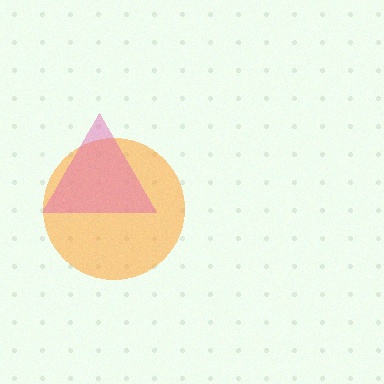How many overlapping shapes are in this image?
There are 2 overlapping shapes in the image.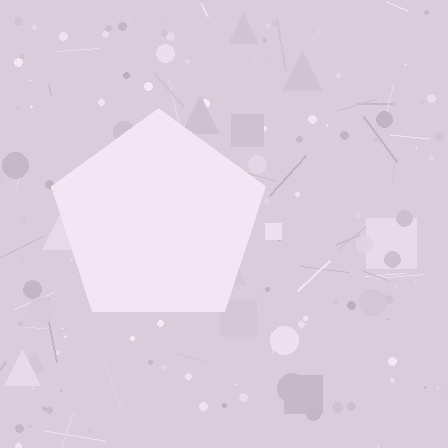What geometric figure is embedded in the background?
A pentagon is embedded in the background.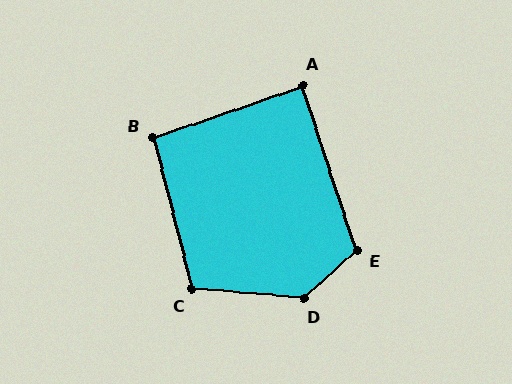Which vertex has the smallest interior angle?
A, at approximately 89 degrees.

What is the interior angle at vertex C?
Approximately 109 degrees (obtuse).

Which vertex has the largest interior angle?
D, at approximately 133 degrees.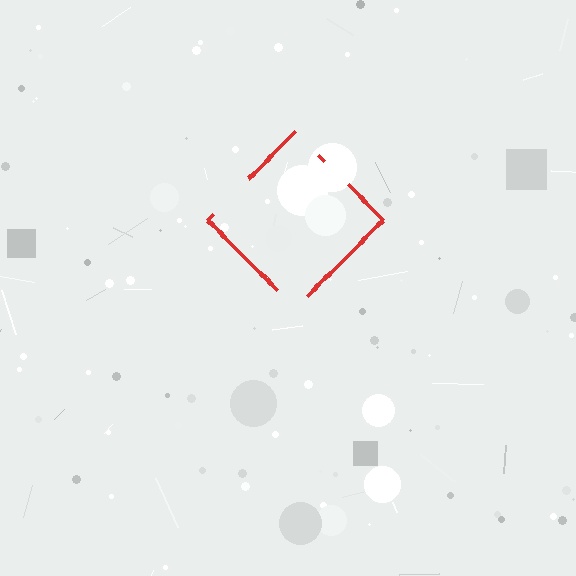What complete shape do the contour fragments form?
The contour fragments form a diamond.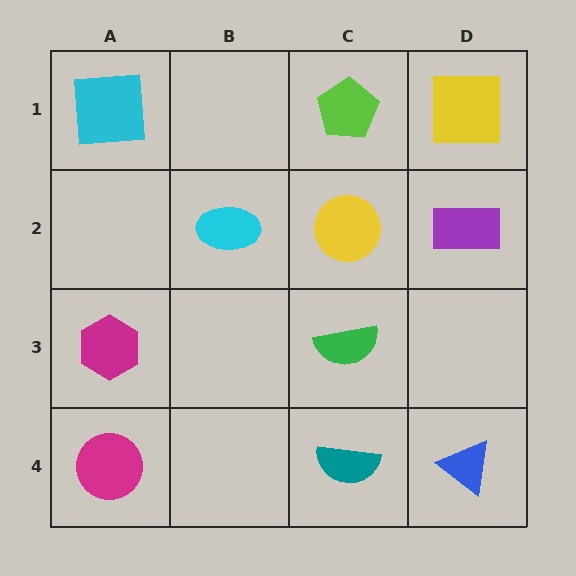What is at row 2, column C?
A yellow circle.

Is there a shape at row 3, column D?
No, that cell is empty.